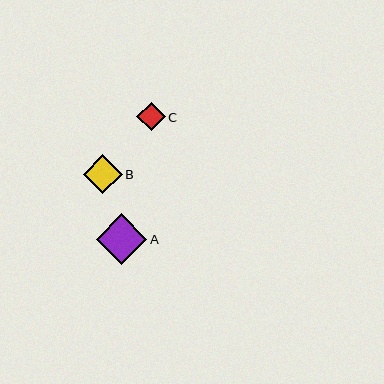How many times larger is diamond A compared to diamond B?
Diamond A is approximately 1.3 times the size of diamond B.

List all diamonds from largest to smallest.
From largest to smallest: A, B, C.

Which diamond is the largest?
Diamond A is the largest with a size of approximately 50 pixels.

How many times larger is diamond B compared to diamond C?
Diamond B is approximately 1.4 times the size of diamond C.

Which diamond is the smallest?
Diamond C is the smallest with a size of approximately 28 pixels.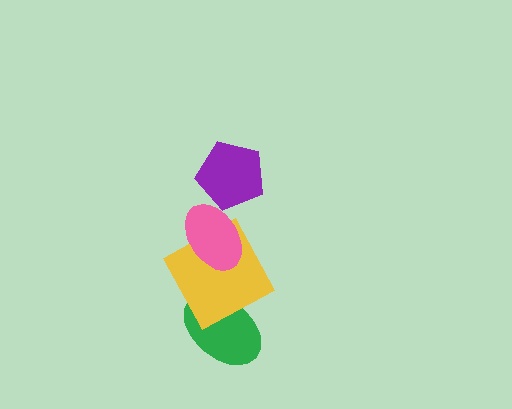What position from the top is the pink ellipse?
The pink ellipse is 2nd from the top.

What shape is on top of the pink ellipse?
The purple pentagon is on top of the pink ellipse.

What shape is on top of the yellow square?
The pink ellipse is on top of the yellow square.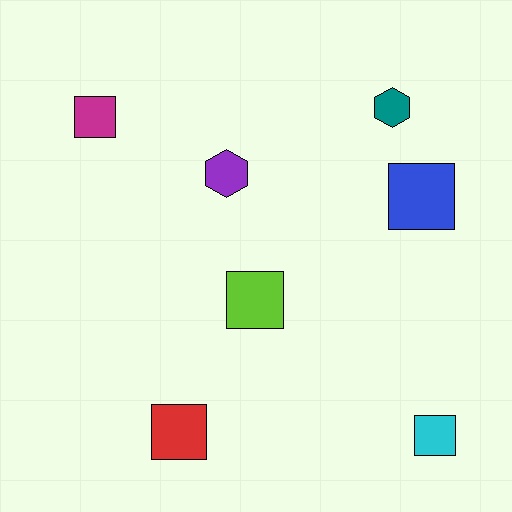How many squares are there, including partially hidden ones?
There are 5 squares.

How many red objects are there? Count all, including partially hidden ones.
There is 1 red object.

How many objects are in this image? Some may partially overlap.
There are 7 objects.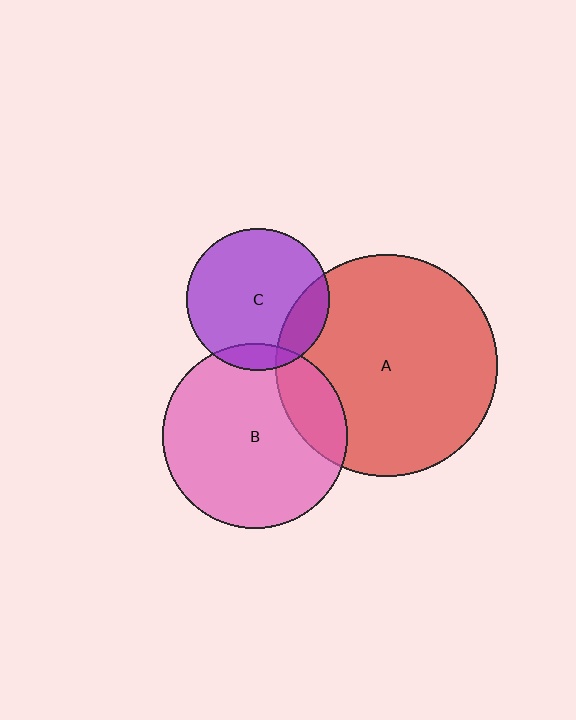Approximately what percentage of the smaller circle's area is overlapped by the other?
Approximately 20%.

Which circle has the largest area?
Circle A (red).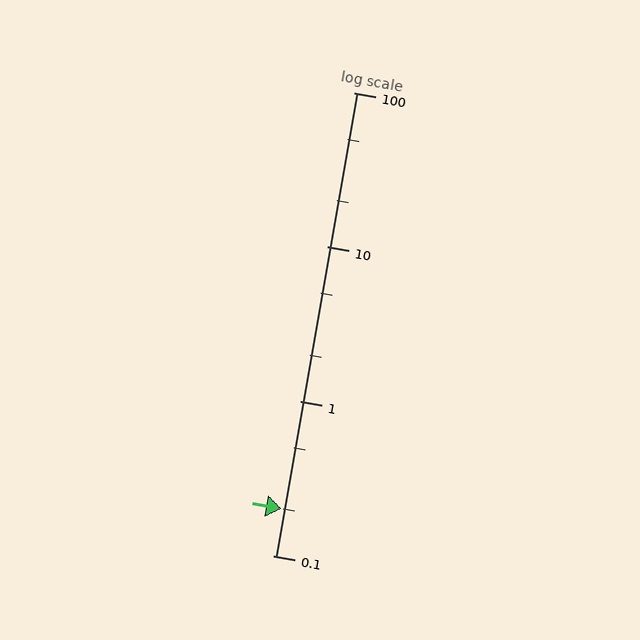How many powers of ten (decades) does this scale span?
The scale spans 3 decades, from 0.1 to 100.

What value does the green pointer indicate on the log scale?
The pointer indicates approximately 0.2.